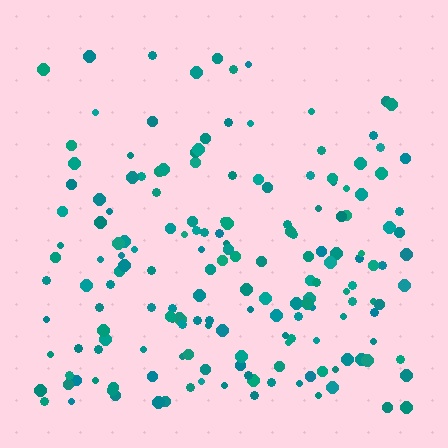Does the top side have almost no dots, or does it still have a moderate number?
Still a moderate number, just noticeably fewer than the bottom.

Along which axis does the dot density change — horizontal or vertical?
Vertical.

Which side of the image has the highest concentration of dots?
The bottom.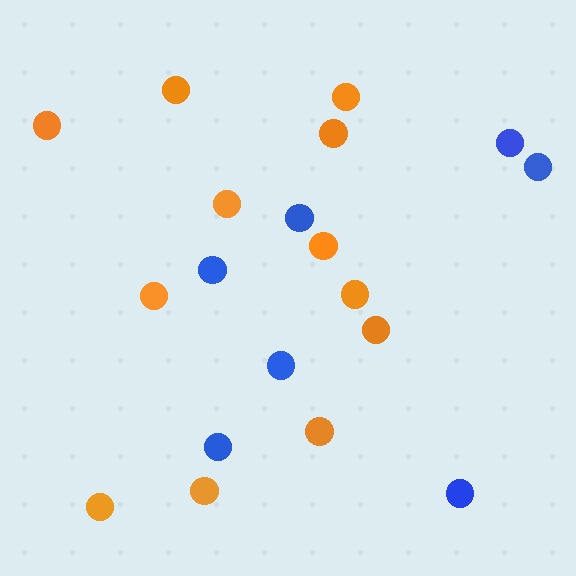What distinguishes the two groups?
There are 2 groups: one group of blue circles (7) and one group of orange circles (12).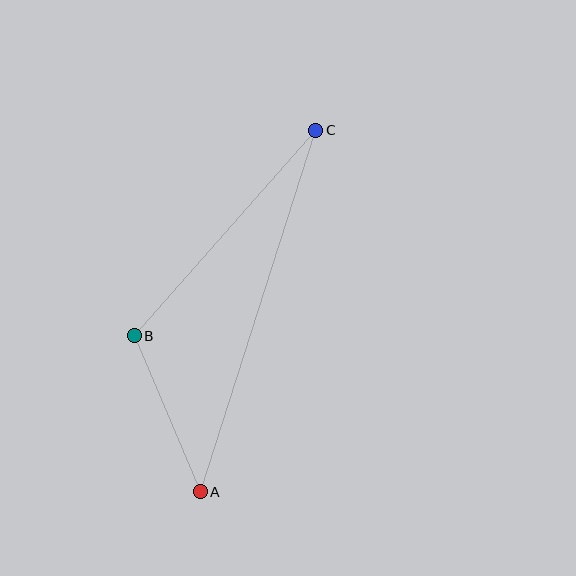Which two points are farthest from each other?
Points A and C are farthest from each other.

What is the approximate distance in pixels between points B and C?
The distance between B and C is approximately 274 pixels.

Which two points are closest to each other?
Points A and B are closest to each other.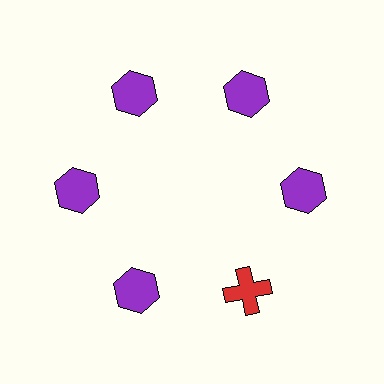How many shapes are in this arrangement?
There are 6 shapes arranged in a ring pattern.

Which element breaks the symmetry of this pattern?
The red cross at roughly the 5 o'clock position breaks the symmetry. All other shapes are purple hexagons.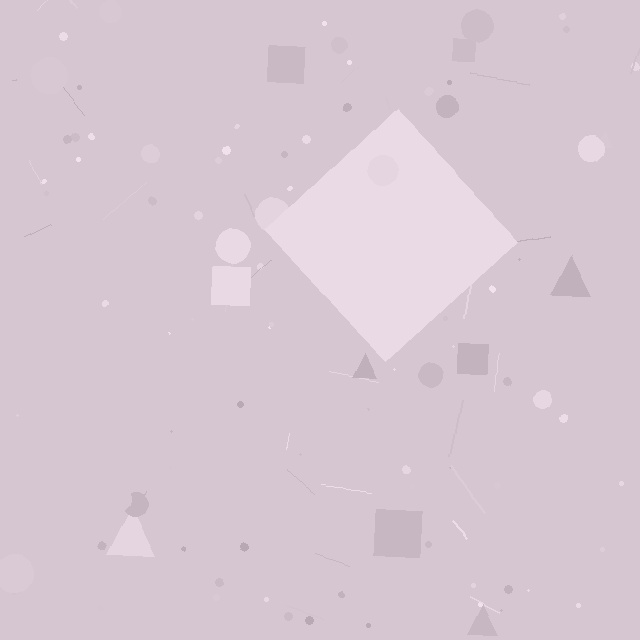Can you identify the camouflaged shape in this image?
The camouflaged shape is a diamond.